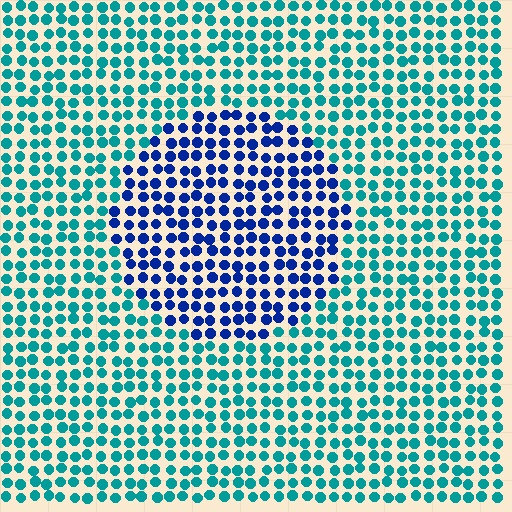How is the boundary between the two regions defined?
The boundary is defined purely by a slight shift in hue (about 47 degrees). Spacing, size, and orientation are identical on both sides.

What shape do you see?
I see a circle.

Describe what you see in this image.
The image is filled with small teal elements in a uniform arrangement. A circle-shaped region is visible where the elements are tinted to a slightly different hue, forming a subtle color boundary.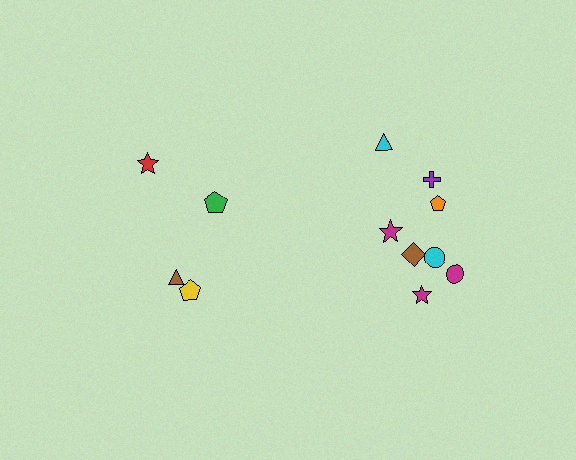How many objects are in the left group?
There are 4 objects.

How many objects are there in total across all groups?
There are 12 objects.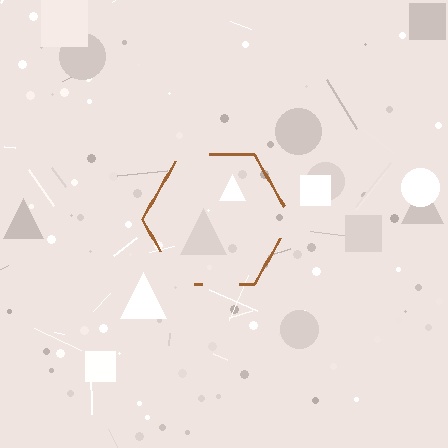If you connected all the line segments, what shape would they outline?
They would outline a hexagon.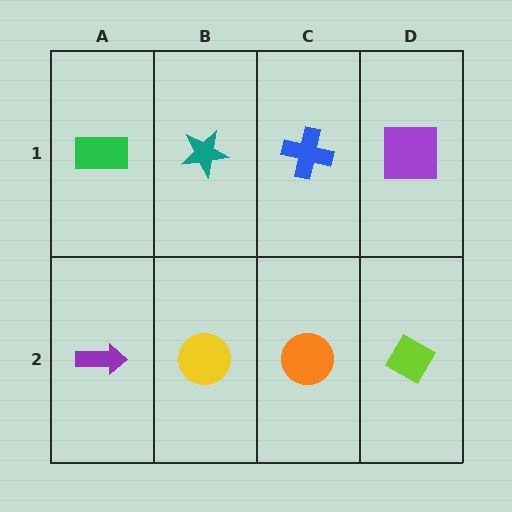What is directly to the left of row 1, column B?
A green rectangle.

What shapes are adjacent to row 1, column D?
A lime diamond (row 2, column D), a blue cross (row 1, column C).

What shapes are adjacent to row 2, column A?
A green rectangle (row 1, column A), a yellow circle (row 2, column B).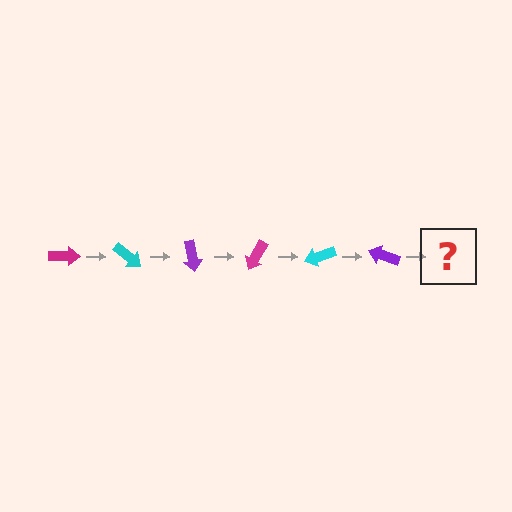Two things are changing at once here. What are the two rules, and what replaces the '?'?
The two rules are that it rotates 40 degrees each step and the color cycles through magenta, cyan, and purple. The '?' should be a magenta arrow, rotated 240 degrees from the start.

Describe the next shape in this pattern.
It should be a magenta arrow, rotated 240 degrees from the start.